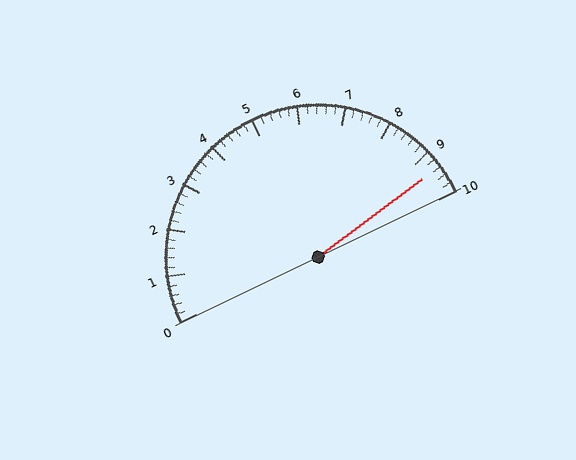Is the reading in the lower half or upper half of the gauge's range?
The reading is in the upper half of the range (0 to 10).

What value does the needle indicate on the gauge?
The needle indicates approximately 9.4.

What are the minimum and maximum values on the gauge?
The gauge ranges from 0 to 10.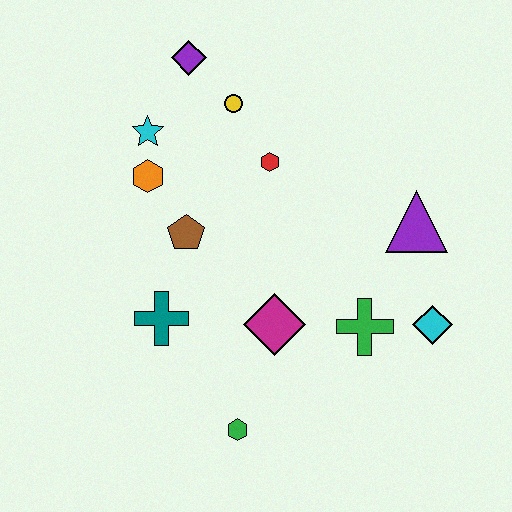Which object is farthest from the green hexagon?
The purple diamond is farthest from the green hexagon.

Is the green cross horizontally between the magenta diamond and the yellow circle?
No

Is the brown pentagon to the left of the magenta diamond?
Yes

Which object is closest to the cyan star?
The orange hexagon is closest to the cyan star.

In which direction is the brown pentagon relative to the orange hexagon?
The brown pentagon is below the orange hexagon.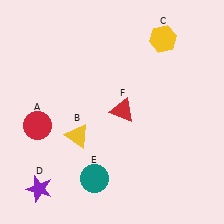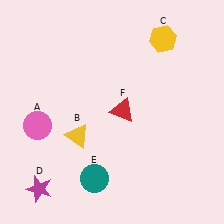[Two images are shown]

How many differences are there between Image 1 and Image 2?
There are 2 differences between the two images.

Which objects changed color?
A changed from red to pink. D changed from purple to magenta.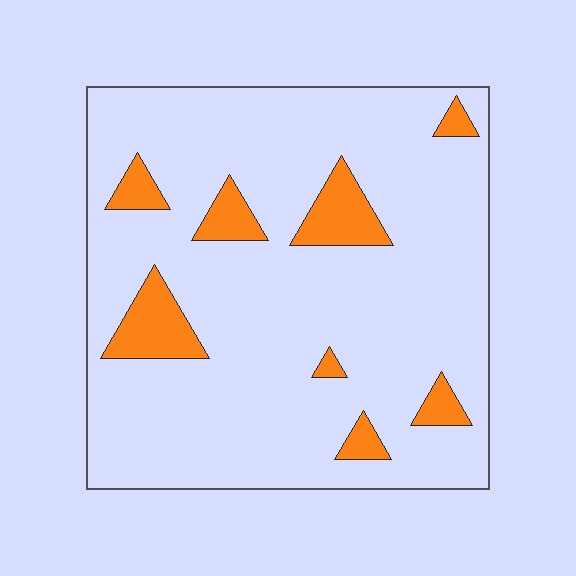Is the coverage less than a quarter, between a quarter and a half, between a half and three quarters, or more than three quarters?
Less than a quarter.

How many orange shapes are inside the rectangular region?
8.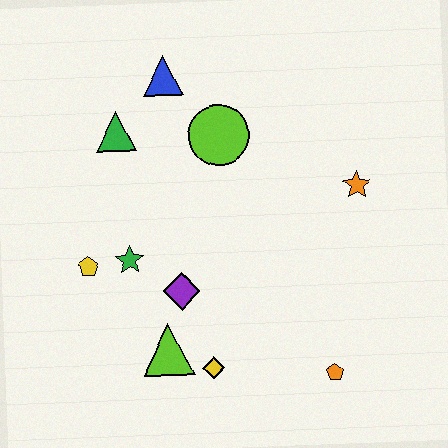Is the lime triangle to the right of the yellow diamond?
No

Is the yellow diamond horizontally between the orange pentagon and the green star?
Yes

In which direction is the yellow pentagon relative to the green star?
The yellow pentagon is to the left of the green star.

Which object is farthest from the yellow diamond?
The blue triangle is farthest from the yellow diamond.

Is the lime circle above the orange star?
Yes